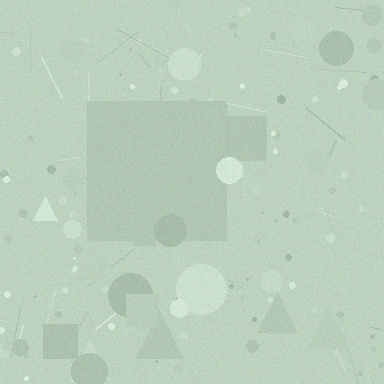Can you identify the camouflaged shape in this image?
The camouflaged shape is a square.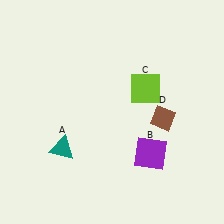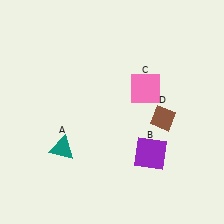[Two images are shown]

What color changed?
The square (C) changed from lime in Image 1 to pink in Image 2.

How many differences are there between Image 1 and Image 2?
There is 1 difference between the two images.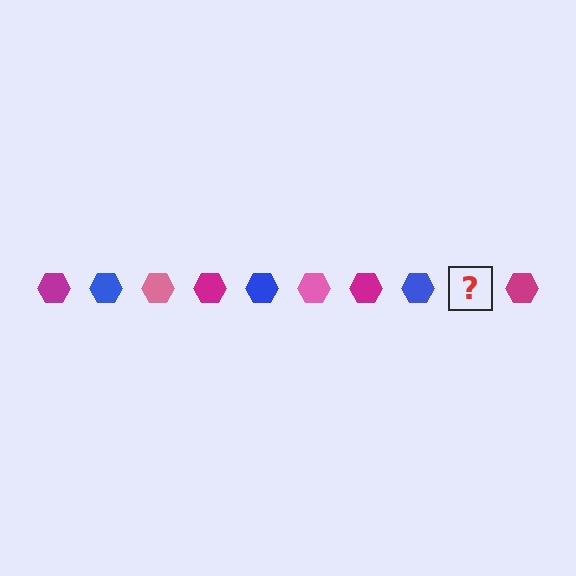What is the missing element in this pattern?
The missing element is a pink hexagon.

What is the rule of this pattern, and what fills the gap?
The rule is that the pattern cycles through magenta, blue, pink hexagons. The gap should be filled with a pink hexagon.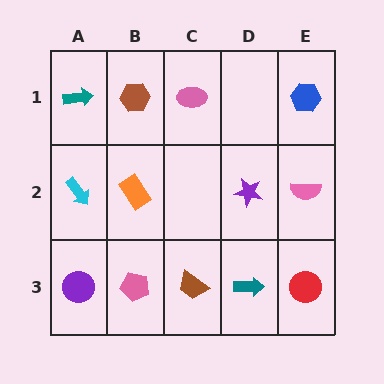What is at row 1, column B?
A brown hexagon.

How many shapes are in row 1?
4 shapes.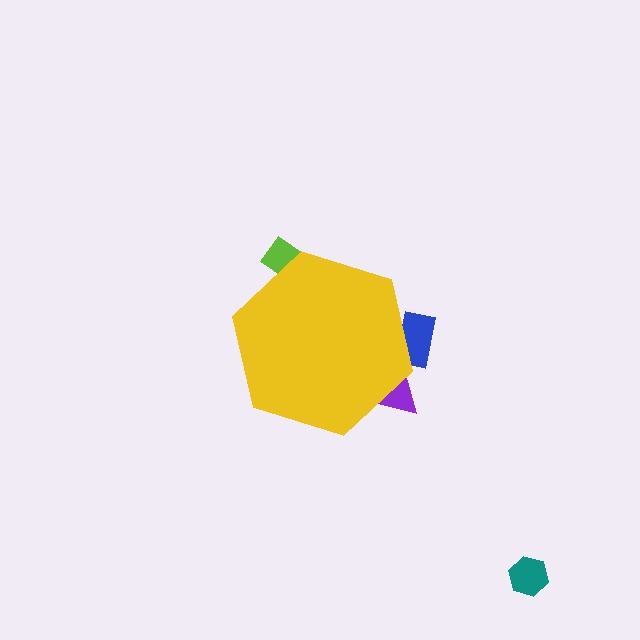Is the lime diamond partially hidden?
Yes, the lime diamond is partially hidden behind the yellow hexagon.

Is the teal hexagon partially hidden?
No, the teal hexagon is fully visible.